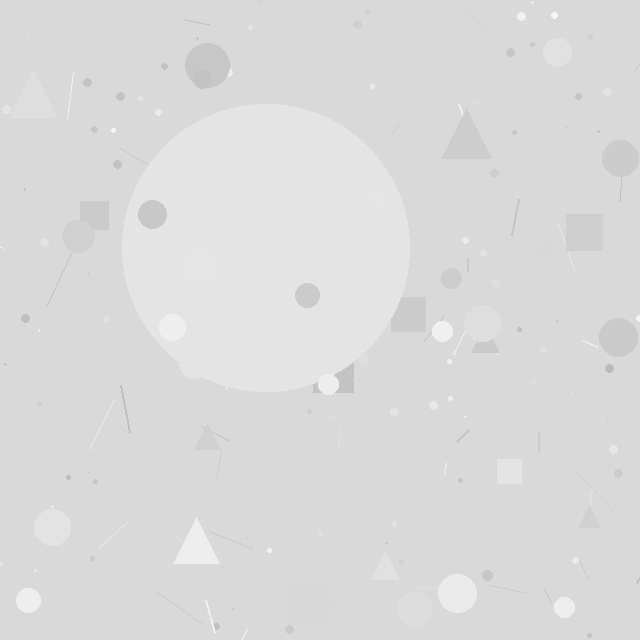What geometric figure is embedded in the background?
A circle is embedded in the background.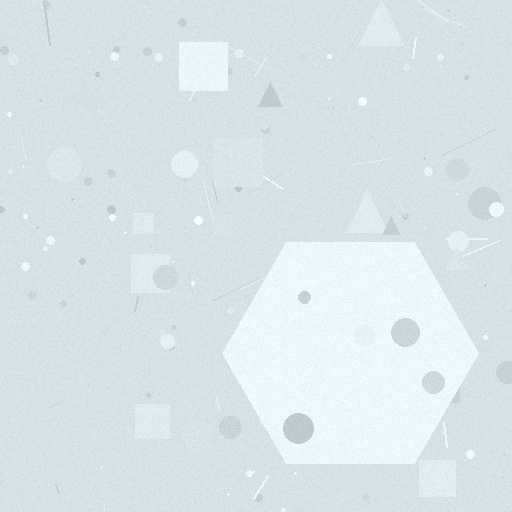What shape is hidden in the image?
A hexagon is hidden in the image.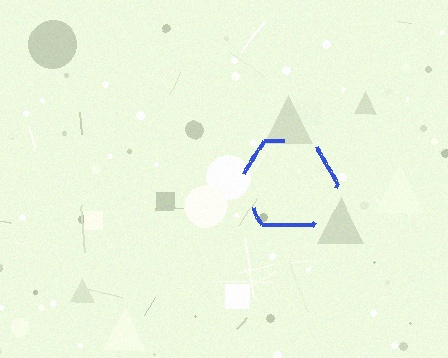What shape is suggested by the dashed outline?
The dashed outline suggests a hexagon.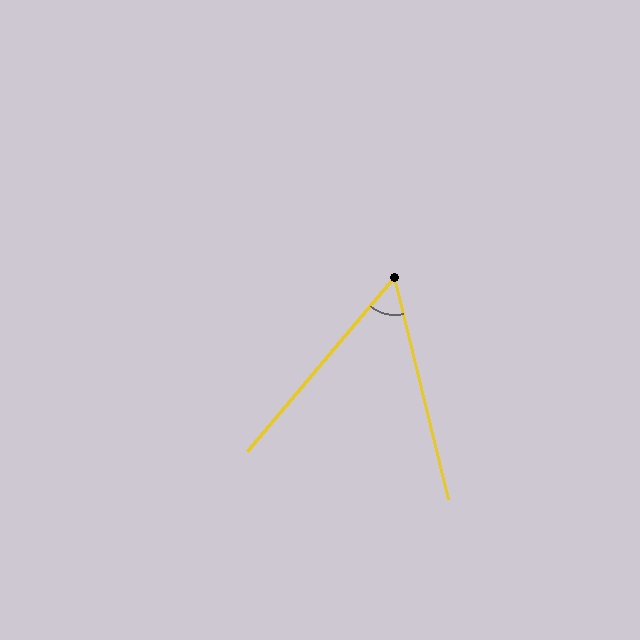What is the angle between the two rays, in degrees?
Approximately 54 degrees.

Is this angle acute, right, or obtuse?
It is acute.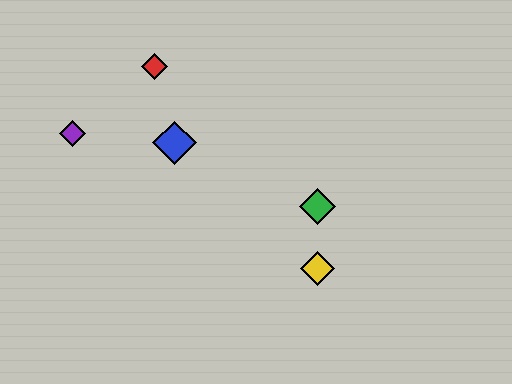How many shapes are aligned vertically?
2 shapes (the green diamond, the yellow diamond) are aligned vertically.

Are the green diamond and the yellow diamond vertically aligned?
Yes, both are at x≈317.